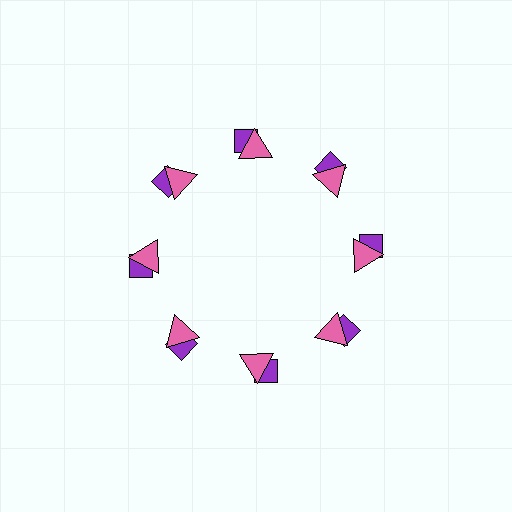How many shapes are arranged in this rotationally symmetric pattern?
There are 16 shapes, arranged in 8 groups of 2.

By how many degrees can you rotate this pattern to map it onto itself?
The pattern maps onto itself every 45 degrees of rotation.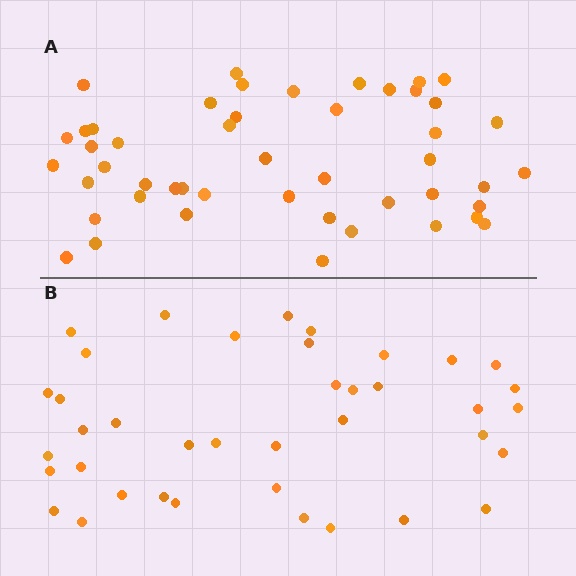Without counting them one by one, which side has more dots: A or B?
Region A (the top region) has more dots.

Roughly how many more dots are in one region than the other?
Region A has roughly 8 or so more dots than region B.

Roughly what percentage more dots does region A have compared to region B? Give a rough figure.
About 25% more.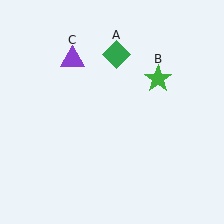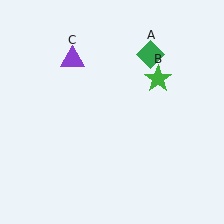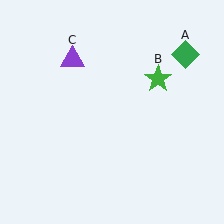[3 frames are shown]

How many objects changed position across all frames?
1 object changed position: green diamond (object A).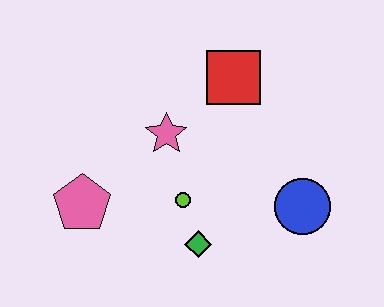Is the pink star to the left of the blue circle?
Yes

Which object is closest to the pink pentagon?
The lime circle is closest to the pink pentagon.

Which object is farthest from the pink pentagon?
The blue circle is farthest from the pink pentagon.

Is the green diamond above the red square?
No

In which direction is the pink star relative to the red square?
The pink star is to the left of the red square.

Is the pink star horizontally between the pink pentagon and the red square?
Yes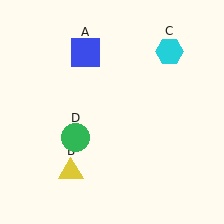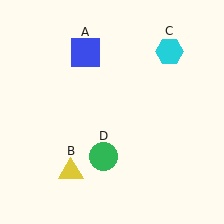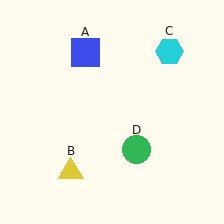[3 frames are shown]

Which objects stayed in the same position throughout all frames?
Blue square (object A) and yellow triangle (object B) and cyan hexagon (object C) remained stationary.